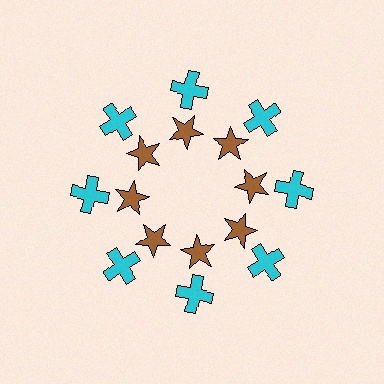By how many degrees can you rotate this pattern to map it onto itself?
The pattern maps onto itself every 45 degrees of rotation.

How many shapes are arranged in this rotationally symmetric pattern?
There are 16 shapes, arranged in 8 groups of 2.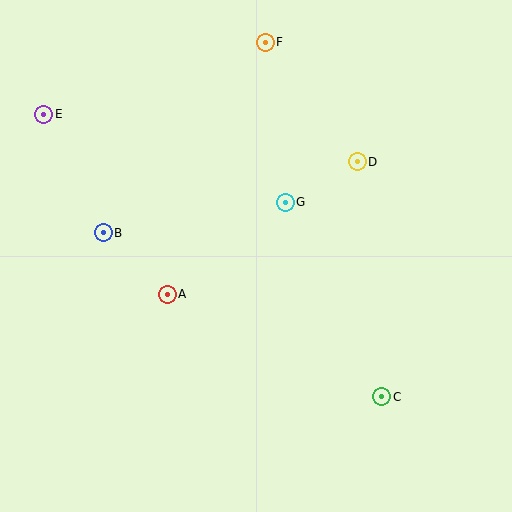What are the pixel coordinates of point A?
Point A is at (167, 294).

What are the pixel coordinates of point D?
Point D is at (357, 162).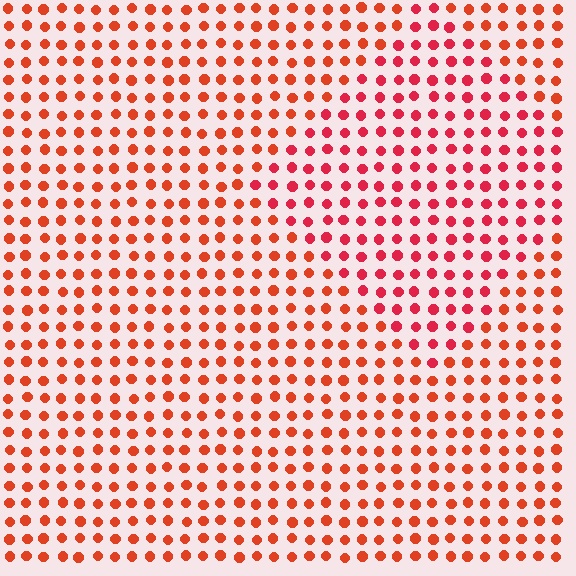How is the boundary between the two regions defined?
The boundary is defined purely by a slight shift in hue (about 22 degrees). Spacing, size, and orientation are identical on both sides.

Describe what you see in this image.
The image is filled with small red elements in a uniform arrangement. A diamond-shaped region is visible where the elements are tinted to a slightly different hue, forming a subtle color boundary.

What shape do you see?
I see a diamond.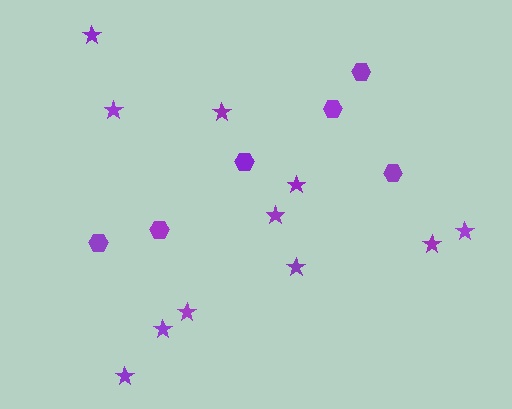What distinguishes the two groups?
There are 2 groups: one group of hexagons (6) and one group of stars (11).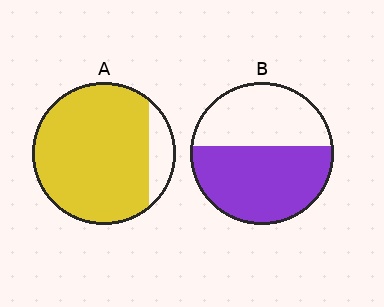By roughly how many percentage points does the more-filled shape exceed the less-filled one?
By roughly 30 percentage points (A over B).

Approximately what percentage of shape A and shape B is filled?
A is approximately 85% and B is approximately 55%.